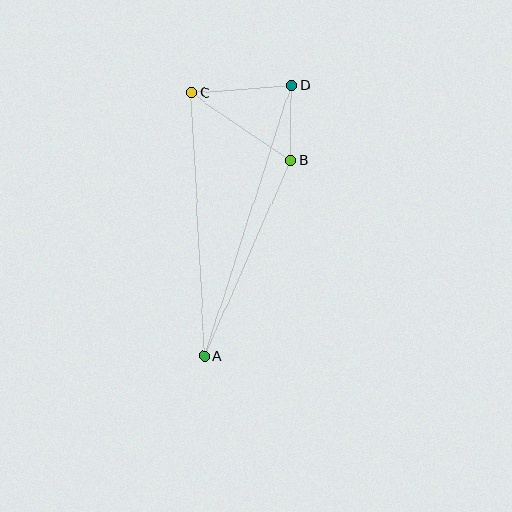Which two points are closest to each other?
Points B and D are closest to each other.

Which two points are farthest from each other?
Points A and D are farthest from each other.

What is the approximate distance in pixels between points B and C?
The distance between B and C is approximately 120 pixels.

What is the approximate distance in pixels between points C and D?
The distance between C and D is approximately 101 pixels.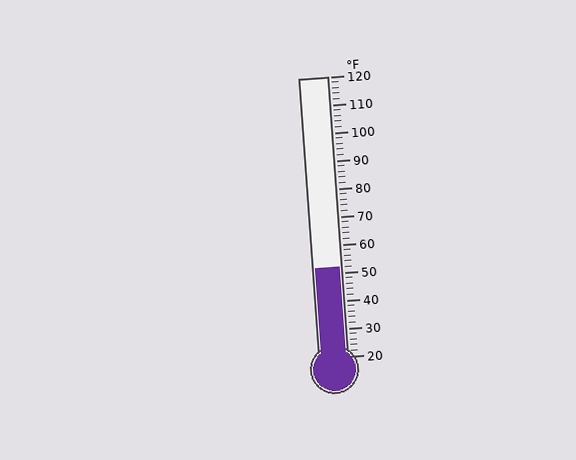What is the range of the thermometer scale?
The thermometer scale ranges from 20°F to 120°F.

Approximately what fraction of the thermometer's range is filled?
The thermometer is filled to approximately 30% of its range.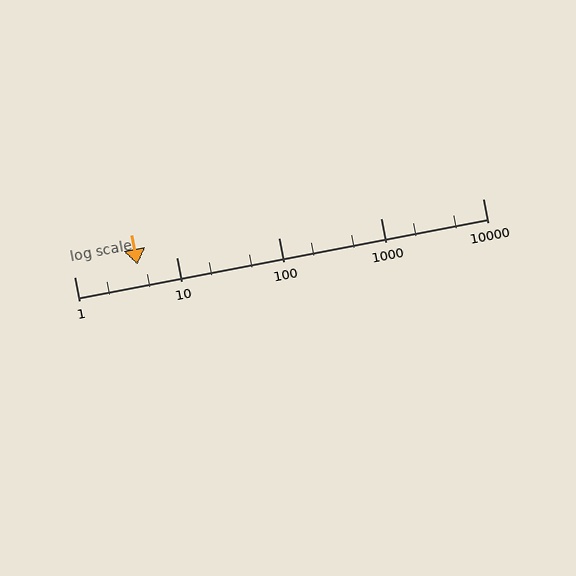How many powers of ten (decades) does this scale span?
The scale spans 4 decades, from 1 to 10000.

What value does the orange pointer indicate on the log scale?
The pointer indicates approximately 4.2.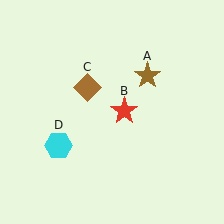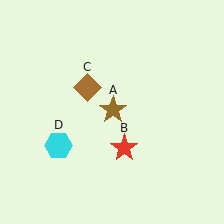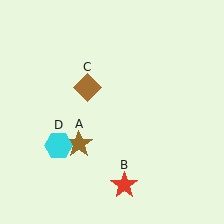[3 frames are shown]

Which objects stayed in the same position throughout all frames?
Brown diamond (object C) and cyan hexagon (object D) remained stationary.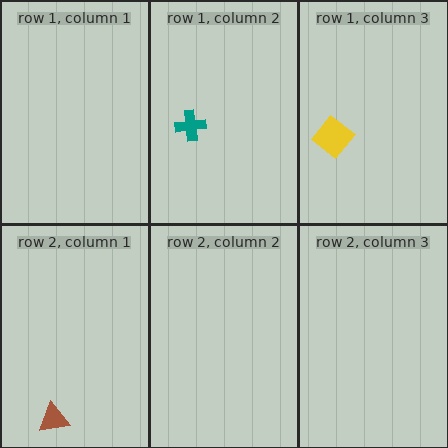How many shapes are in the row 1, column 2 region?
1.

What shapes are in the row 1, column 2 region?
The teal cross.